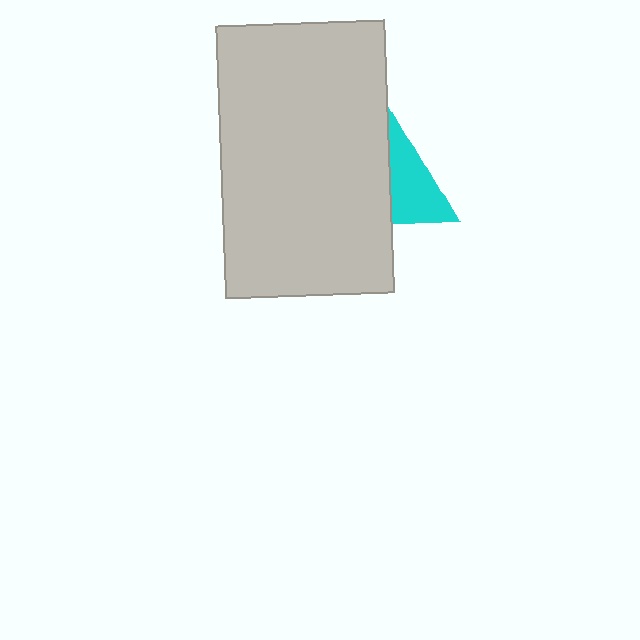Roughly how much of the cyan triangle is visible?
About half of it is visible (roughly 49%).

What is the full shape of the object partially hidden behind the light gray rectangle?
The partially hidden object is a cyan triangle.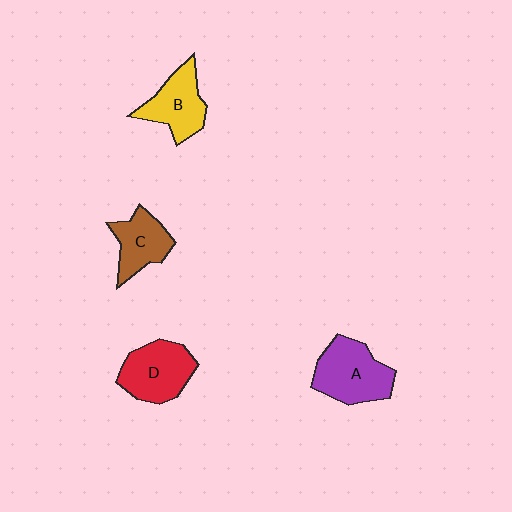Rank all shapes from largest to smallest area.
From largest to smallest: A (purple), D (red), B (yellow), C (brown).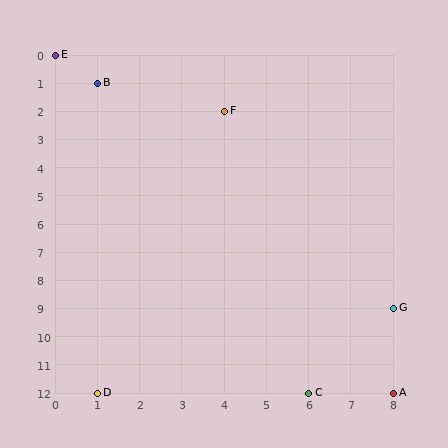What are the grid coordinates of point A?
Point A is at grid coordinates (8, 12).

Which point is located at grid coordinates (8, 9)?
Point G is at (8, 9).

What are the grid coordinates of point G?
Point G is at grid coordinates (8, 9).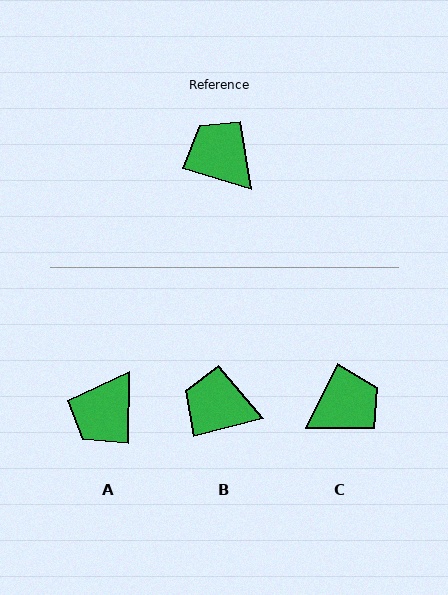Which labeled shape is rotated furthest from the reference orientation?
A, about 107 degrees away.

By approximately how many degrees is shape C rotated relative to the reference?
Approximately 99 degrees clockwise.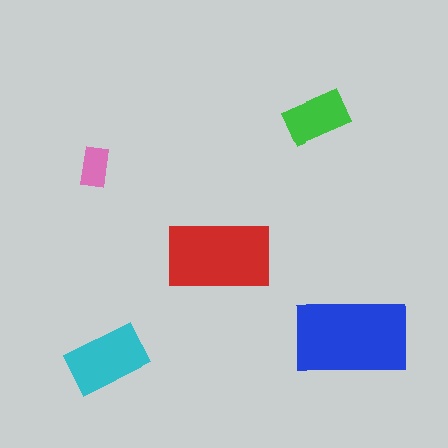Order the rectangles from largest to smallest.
the blue one, the red one, the cyan one, the green one, the pink one.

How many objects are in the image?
There are 5 objects in the image.